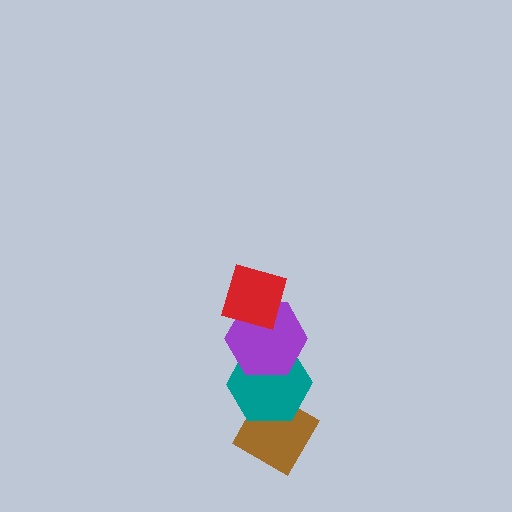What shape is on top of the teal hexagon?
The purple hexagon is on top of the teal hexagon.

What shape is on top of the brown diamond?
The teal hexagon is on top of the brown diamond.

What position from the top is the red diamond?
The red diamond is 1st from the top.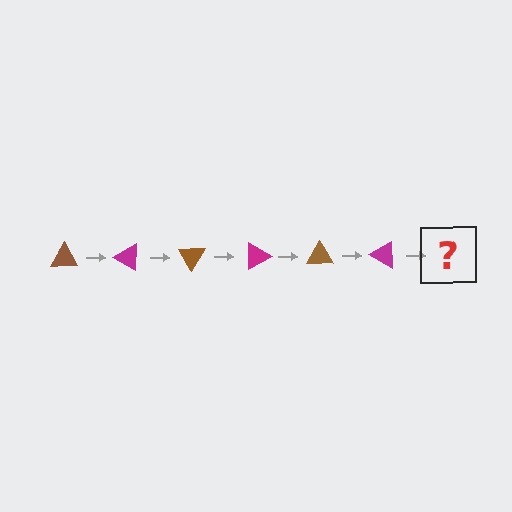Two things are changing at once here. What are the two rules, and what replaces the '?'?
The two rules are that it rotates 30 degrees each step and the color cycles through brown and magenta. The '?' should be a brown triangle, rotated 180 degrees from the start.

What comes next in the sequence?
The next element should be a brown triangle, rotated 180 degrees from the start.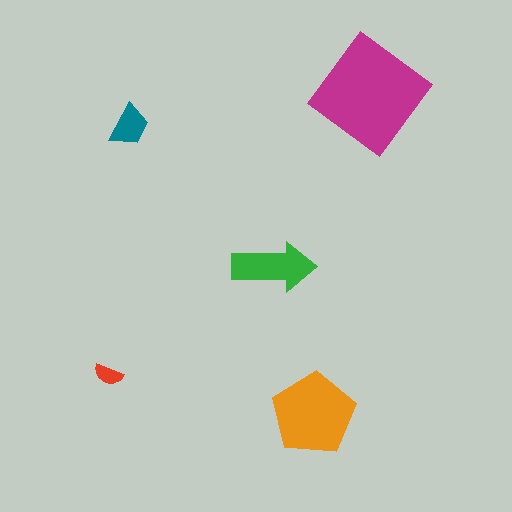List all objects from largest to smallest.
The magenta diamond, the orange pentagon, the green arrow, the teal trapezoid, the red semicircle.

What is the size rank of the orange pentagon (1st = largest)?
2nd.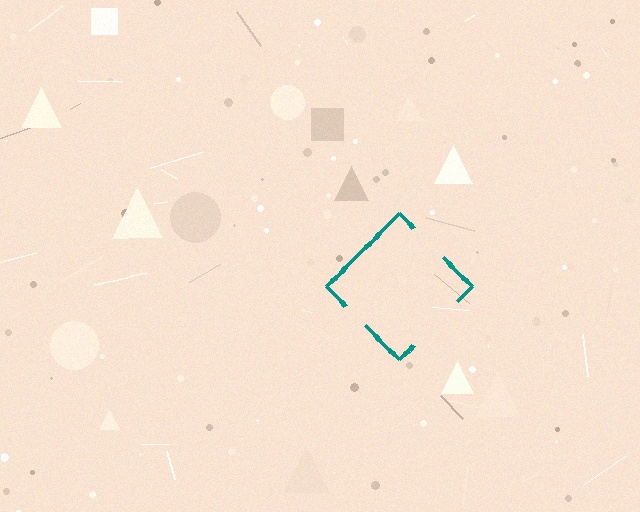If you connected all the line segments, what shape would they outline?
They would outline a diamond.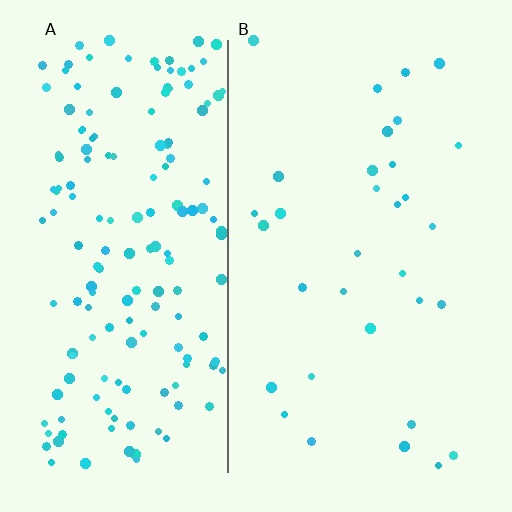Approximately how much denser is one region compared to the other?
Approximately 5.2× — region A over region B.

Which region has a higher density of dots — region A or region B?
A (the left).